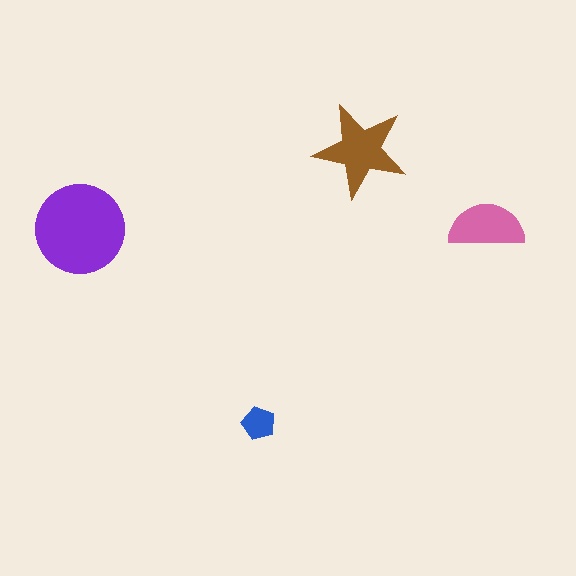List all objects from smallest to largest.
The blue pentagon, the pink semicircle, the brown star, the purple circle.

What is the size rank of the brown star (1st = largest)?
2nd.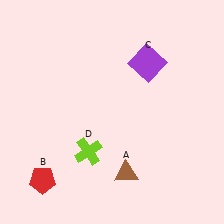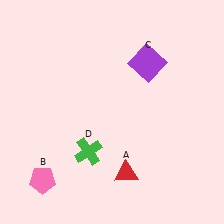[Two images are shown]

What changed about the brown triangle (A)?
In Image 1, A is brown. In Image 2, it changed to red.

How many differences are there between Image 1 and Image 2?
There are 3 differences between the two images.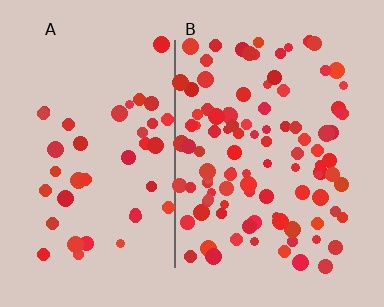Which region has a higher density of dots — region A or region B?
B (the right).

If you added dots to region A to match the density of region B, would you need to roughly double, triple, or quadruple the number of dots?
Approximately triple.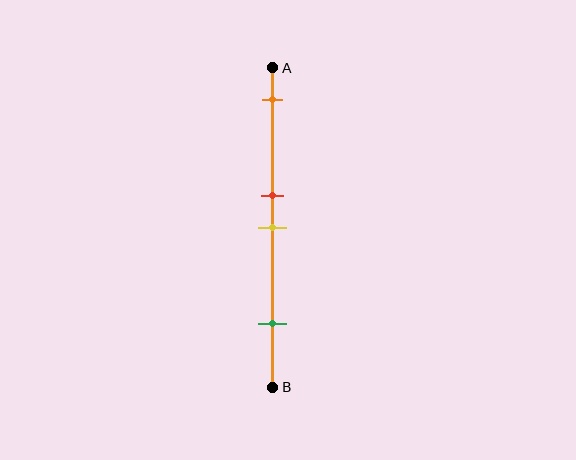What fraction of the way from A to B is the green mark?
The green mark is approximately 80% (0.8) of the way from A to B.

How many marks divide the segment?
There are 4 marks dividing the segment.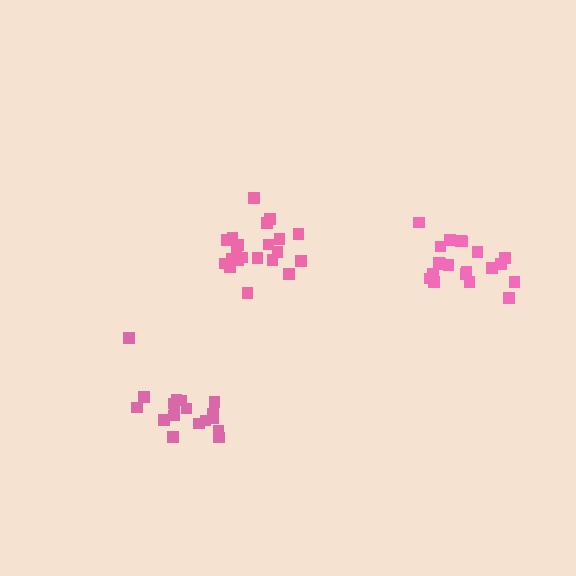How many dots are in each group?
Group 1: 21 dots, Group 2: 20 dots, Group 3: 18 dots (59 total).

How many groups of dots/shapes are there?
There are 3 groups.